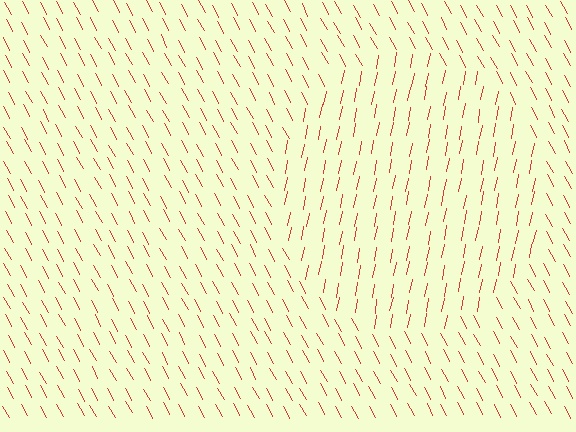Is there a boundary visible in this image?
Yes, there is a texture boundary formed by a change in line orientation.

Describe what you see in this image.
The image is filled with small red line segments. A circle region in the image has lines oriented differently from the surrounding lines, creating a visible texture boundary.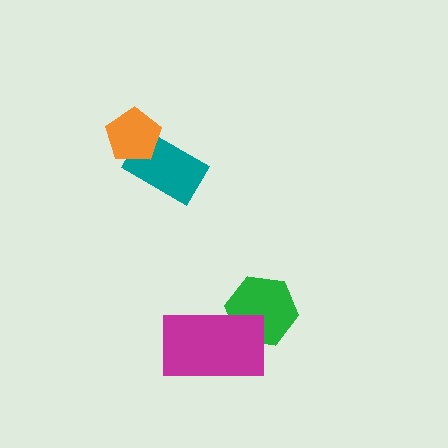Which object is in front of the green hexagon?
The magenta rectangle is in front of the green hexagon.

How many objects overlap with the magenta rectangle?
1 object overlaps with the magenta rectangle.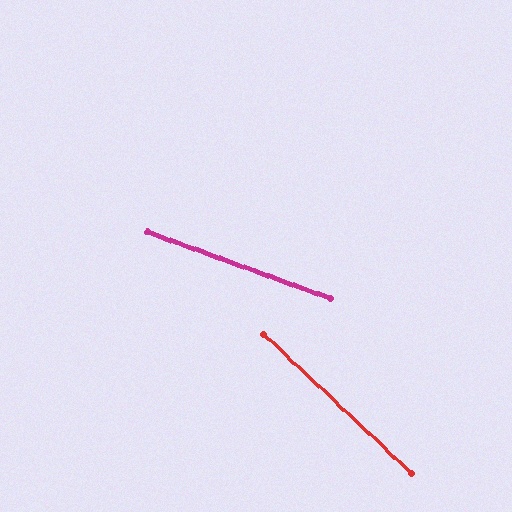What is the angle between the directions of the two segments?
Approximately 23 degrees.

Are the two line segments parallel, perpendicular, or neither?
Neither parallel nor perpendicular — they differ by about 23°.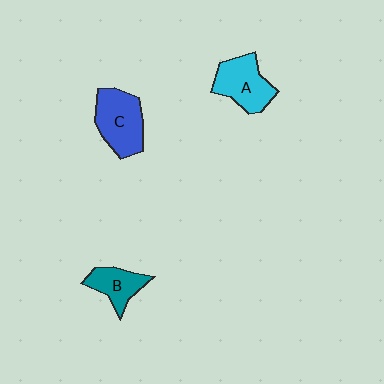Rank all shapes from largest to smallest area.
From largest to smallest: C (blue), A (cyan), B (teal).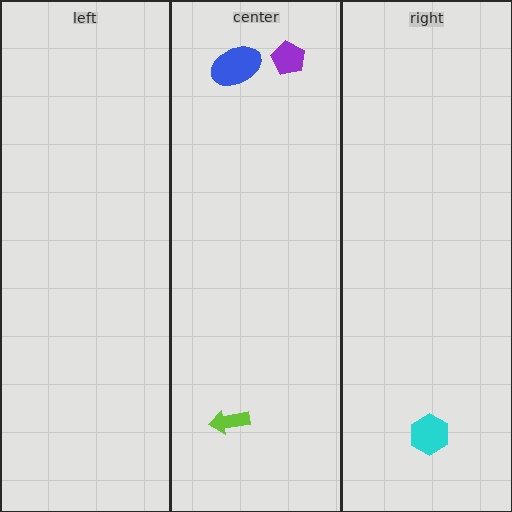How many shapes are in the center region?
3.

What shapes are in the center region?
The lime arrow, the blue ellipse, the purple pentagon.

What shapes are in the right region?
The cyan hexagon.